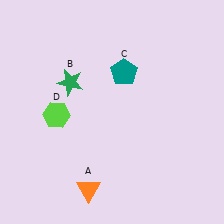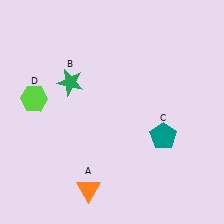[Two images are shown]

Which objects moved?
The objects that moved are: the teal pentagon (C), the lime hexagon (D).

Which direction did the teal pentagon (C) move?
The teal pentagon (C) moved down.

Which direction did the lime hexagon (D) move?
The lime hexagon (D) moved left.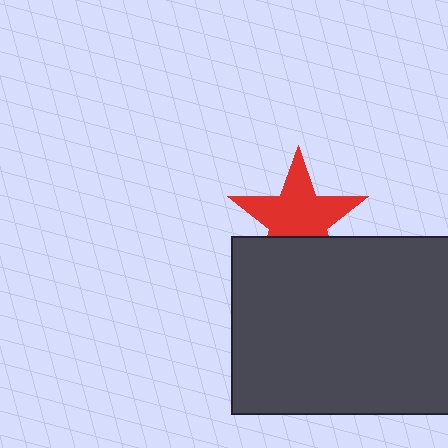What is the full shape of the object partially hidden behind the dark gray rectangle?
The partially hidden object is a red star.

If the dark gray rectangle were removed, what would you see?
You would see the complete red star.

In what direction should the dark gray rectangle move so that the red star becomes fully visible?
The dark gray rectangle should move down. That is the shortest direction to clear the overlap and leave the red star fully visible.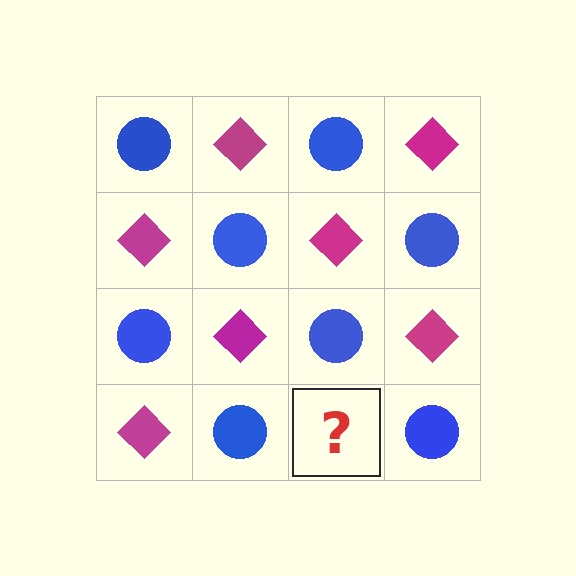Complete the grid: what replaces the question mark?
The question mark should be replaced with a magenta diamond.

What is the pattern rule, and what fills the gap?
The rule is that it alternates blue circle and magenta diamond in a checkerboard pattern. The gap should be filled with a magenta diamond.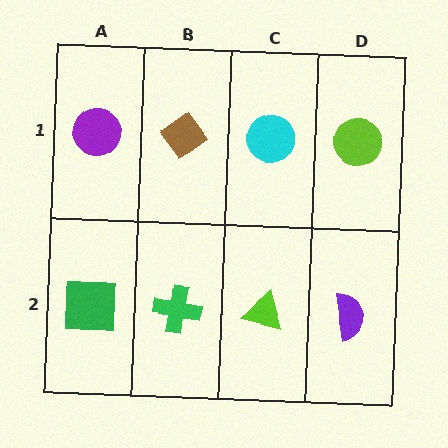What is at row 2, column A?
A green square.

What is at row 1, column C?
A cyan circle.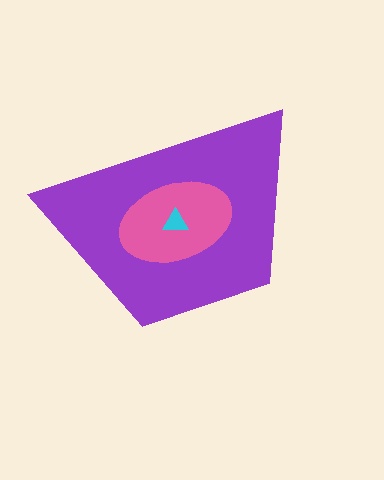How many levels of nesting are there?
3.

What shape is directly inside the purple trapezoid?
The pink ellipse.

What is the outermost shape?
The purple trapezoid.